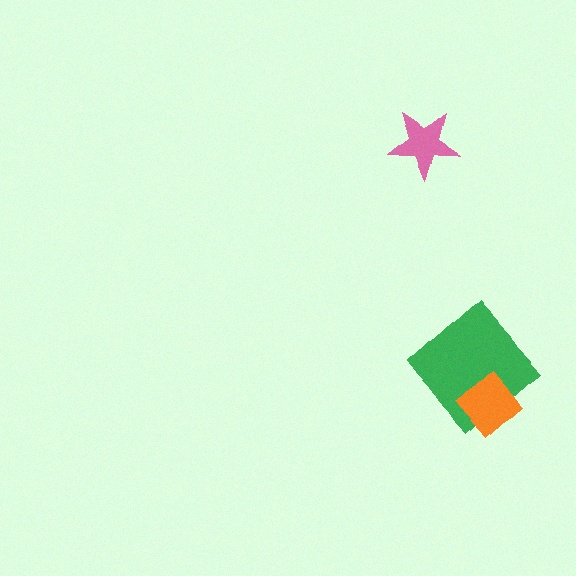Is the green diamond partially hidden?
Yes, it is partially covered by another shape.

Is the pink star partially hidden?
No, no other shape covers it.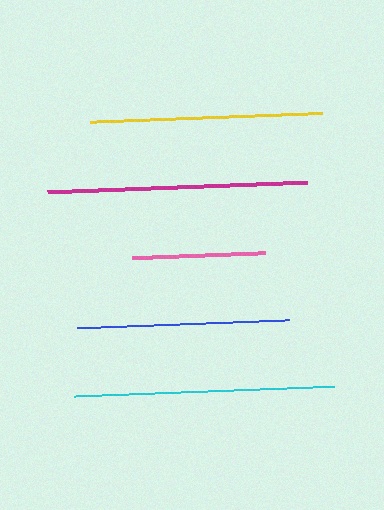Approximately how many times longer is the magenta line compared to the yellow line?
The magenta line is approximately 1.1 times the length of the yellow line.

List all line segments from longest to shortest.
From longest to shortest: cyan, magenta, yellow, blue, pink.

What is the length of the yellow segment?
The yellow segment is approximately 231 pixels long.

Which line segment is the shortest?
The pink line is the shortest at approximately 133 pixels.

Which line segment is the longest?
The cyan line is the longest at approximately 259 pixels.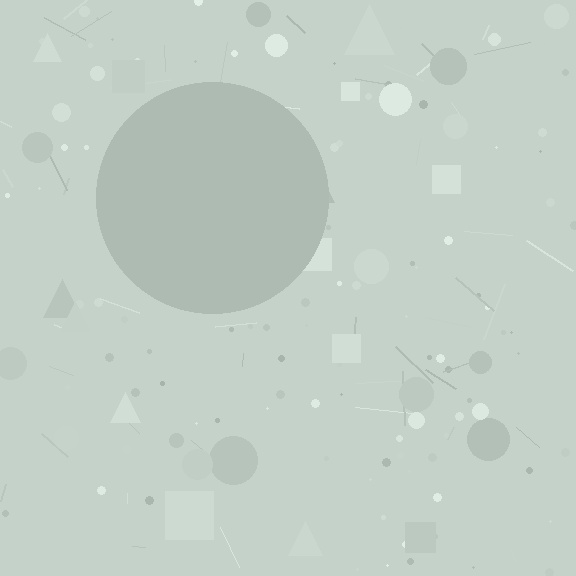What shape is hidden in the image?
A circle is hidden in the image.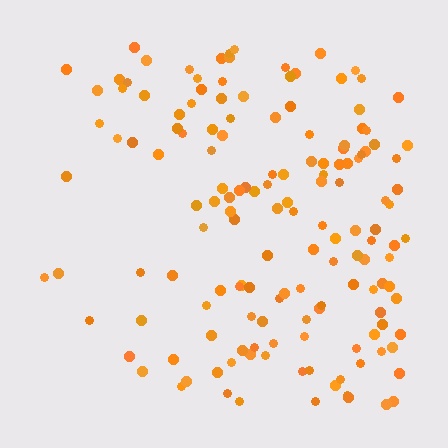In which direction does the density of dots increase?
From left to right, with the right side densest.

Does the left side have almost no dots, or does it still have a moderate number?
Still a moderate number, just noticeably fewer than the right.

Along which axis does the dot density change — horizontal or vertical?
Horizontal.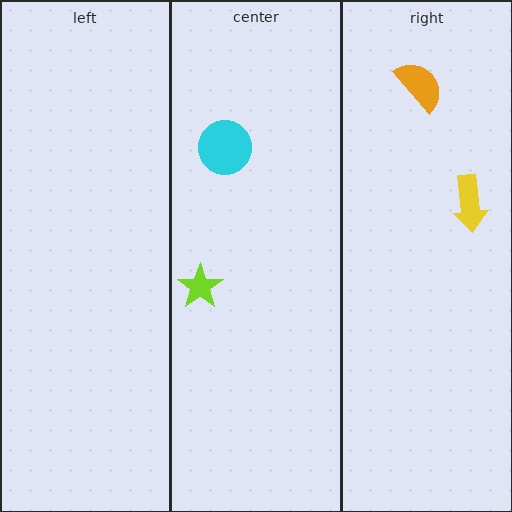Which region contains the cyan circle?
The center region.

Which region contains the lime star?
The center region.